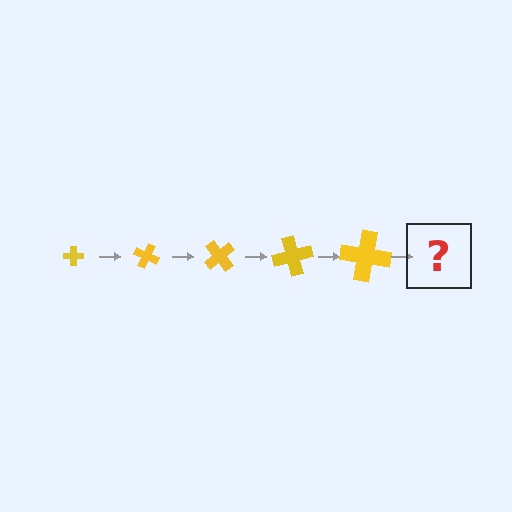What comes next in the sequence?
The next element should be a cross, larger than the previous one and rotated 125 degrees from the start.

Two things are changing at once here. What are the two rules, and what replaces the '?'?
The two rules are that the cross grows larger each step and it rotates 25 degrees each step. The '?' should be a cross, larger than the previous one and rotated 125 degrees from the start.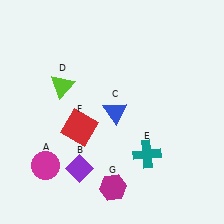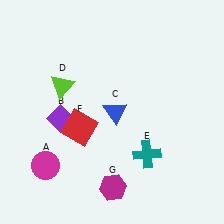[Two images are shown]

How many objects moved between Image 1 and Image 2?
1 object moved between the two images.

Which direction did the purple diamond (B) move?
The purple diamond (B) moved up.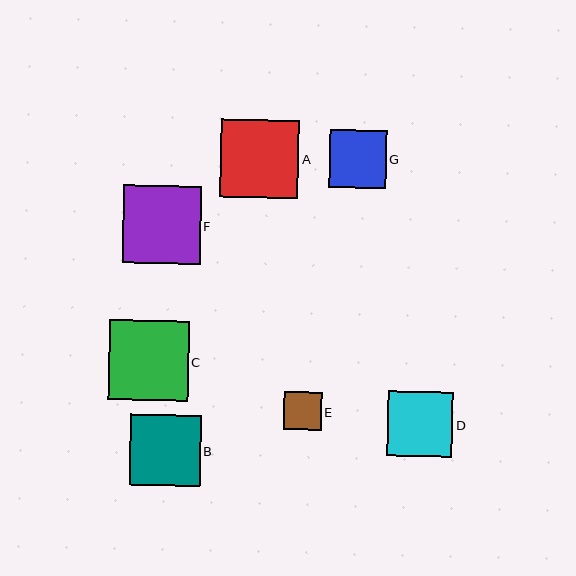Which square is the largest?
Square C is the largest with a size of approximately 80 pixels.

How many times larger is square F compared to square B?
Square F is approximately 1.1 times the size of square B.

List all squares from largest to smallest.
From largest to smallest: C, A, F, B, D, G, E.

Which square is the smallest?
Square E is the smallest with a size of approximately 38 pixels.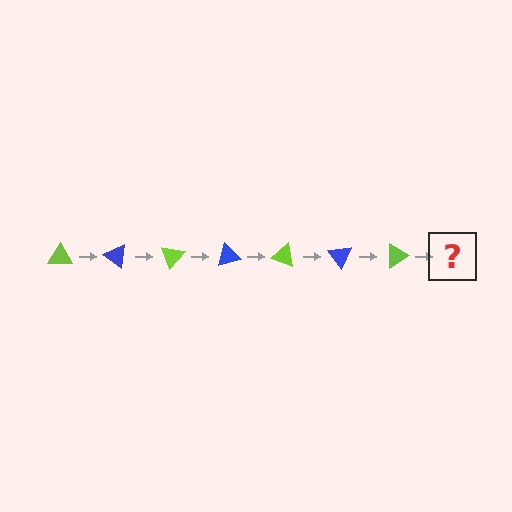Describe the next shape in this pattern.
It should be a blue triangle, rotated 245 degrees from the start.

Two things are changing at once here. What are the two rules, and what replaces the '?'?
The two rules are that it rotates 35 degrees each step and the color cycles through lime and blue. The '?' should be a blue triangle, rotated 245 degrees from the start.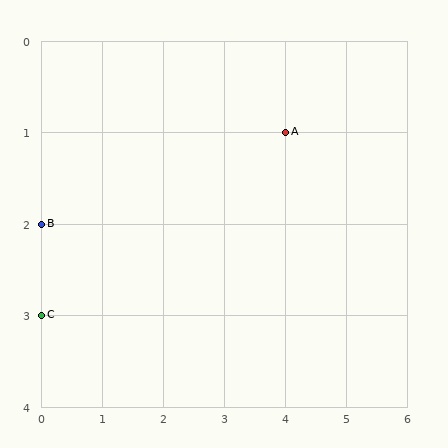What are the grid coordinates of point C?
Point C is at grid coordinates (0, 3).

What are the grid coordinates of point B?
Point B is at grid coordinates (0, 2).